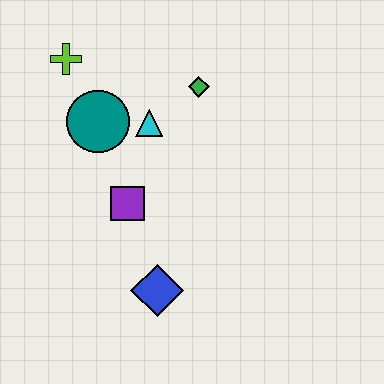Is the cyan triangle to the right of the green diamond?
No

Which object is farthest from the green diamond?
The blue diamond is farthest from the green diamond.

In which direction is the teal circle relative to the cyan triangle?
The teal circle is to the left of the cyan triangle.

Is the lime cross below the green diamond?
No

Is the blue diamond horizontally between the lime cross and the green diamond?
Yes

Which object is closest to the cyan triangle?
The teal circle is closest to the cyan triangle.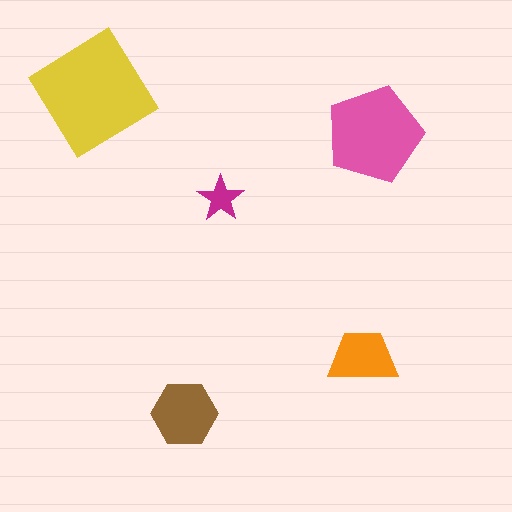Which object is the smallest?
The magenta star.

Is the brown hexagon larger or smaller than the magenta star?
Larger.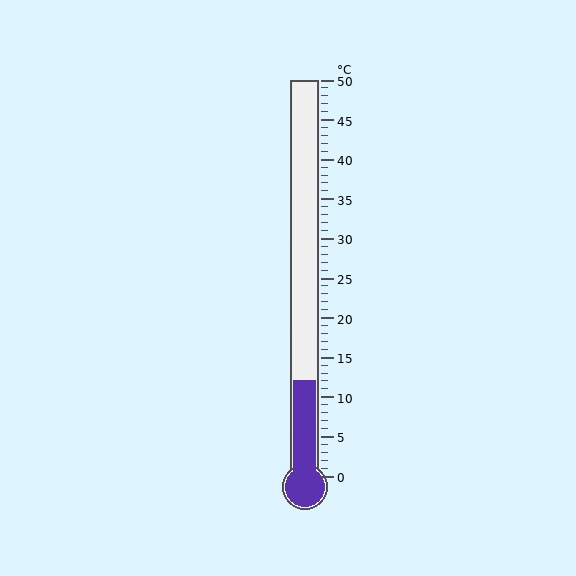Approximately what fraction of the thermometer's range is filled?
The thermometer is filled to approximately 25% of its range.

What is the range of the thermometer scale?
The thermometer scale ranges from 0°C to 50°C.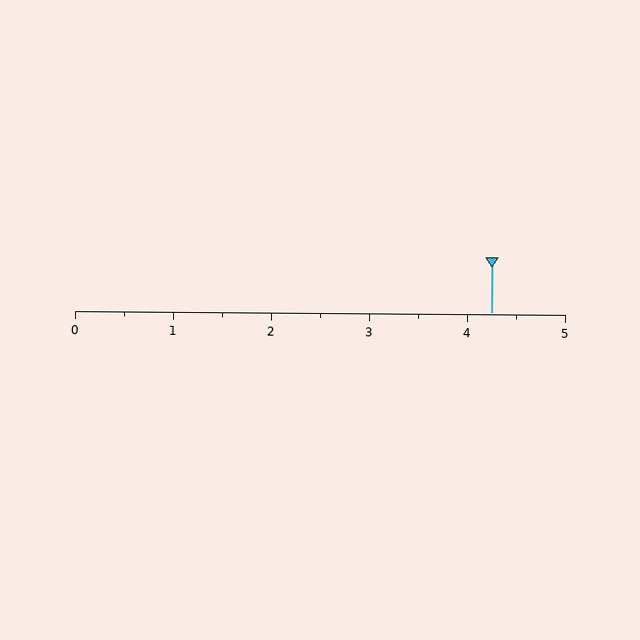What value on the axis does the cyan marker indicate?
The marker indicates approximately 4.2.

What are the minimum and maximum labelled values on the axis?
The axis runs from 0 to 5.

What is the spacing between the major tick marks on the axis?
The major ticks are spaced 1 apart.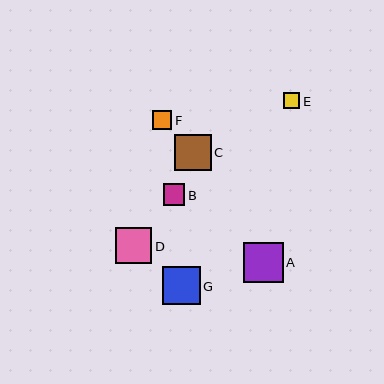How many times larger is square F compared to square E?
Square F is approximately 1.2 times the size of square E.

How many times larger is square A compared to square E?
Square A is approximately 2.5 times the size of square E.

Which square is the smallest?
Square E is the smallest with a size of approximately 16 pixels.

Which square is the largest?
Square A is the largest with a size of approximately 40 pixels.